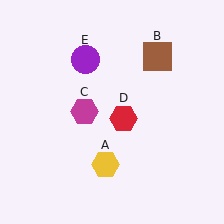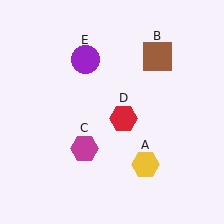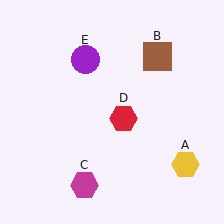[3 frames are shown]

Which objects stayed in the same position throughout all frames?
Brown square (object B) and red hexagon (object D) and purple circle (object E) remained stationary.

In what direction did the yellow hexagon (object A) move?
The yellow hexagon (object A) moved right.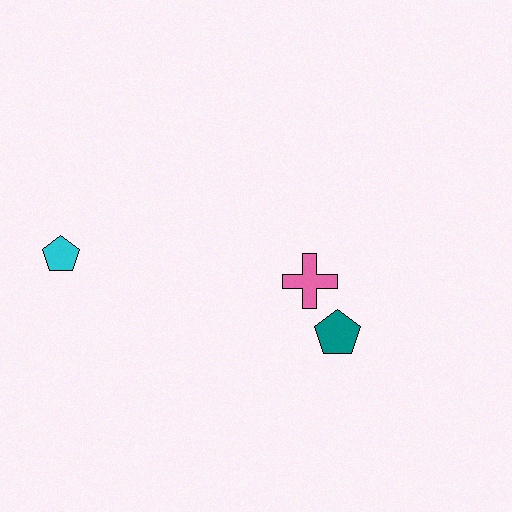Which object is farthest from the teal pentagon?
The cyan pentagon is farthest from the teal pentagon.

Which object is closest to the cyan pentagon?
The pink cross is closest to the cyan pentagon.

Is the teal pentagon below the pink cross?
Yes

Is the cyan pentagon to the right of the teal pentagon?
No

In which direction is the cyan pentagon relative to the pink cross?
The cyan pentagon is to the left of the pink cross.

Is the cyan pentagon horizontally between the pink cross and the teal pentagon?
No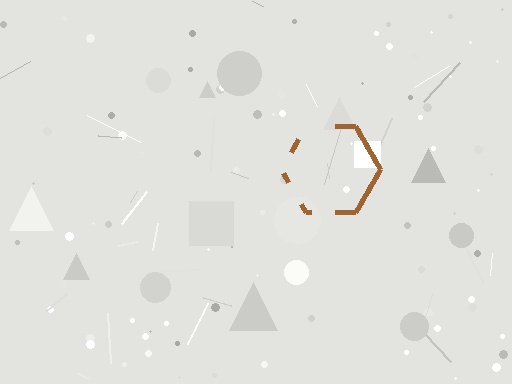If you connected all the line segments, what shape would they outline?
They would outline a hexagon.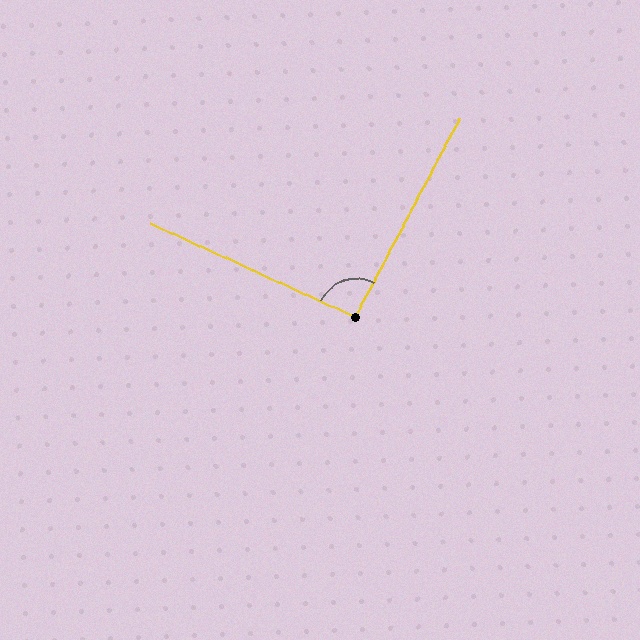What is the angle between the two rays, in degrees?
Approximately 93 degrees.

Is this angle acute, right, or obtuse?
It is approximately a right angle.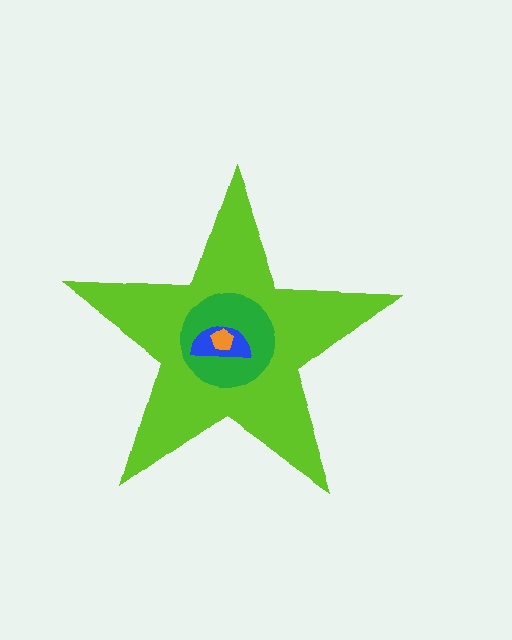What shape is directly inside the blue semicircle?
The orange pentagon.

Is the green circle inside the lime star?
Yes.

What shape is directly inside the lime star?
The green circle.